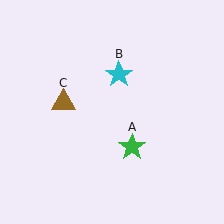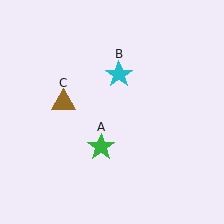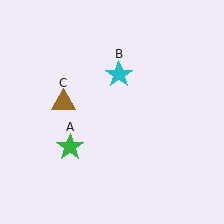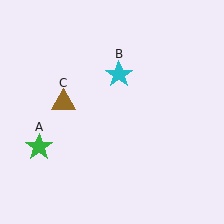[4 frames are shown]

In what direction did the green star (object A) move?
The green star (object A) moved left.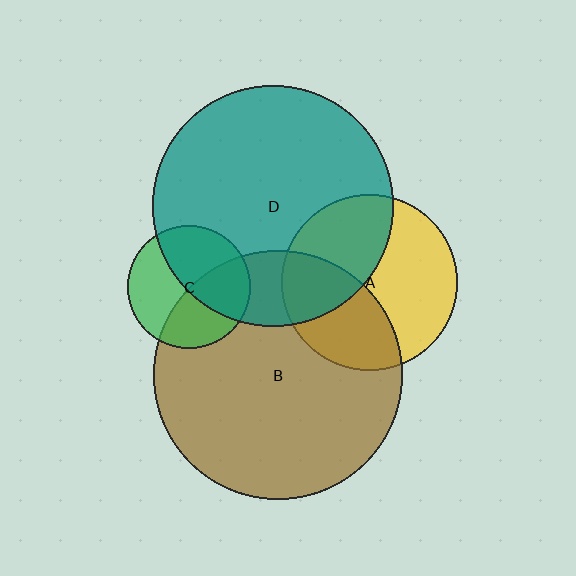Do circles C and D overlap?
Yes.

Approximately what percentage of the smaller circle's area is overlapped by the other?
Approximately 50%.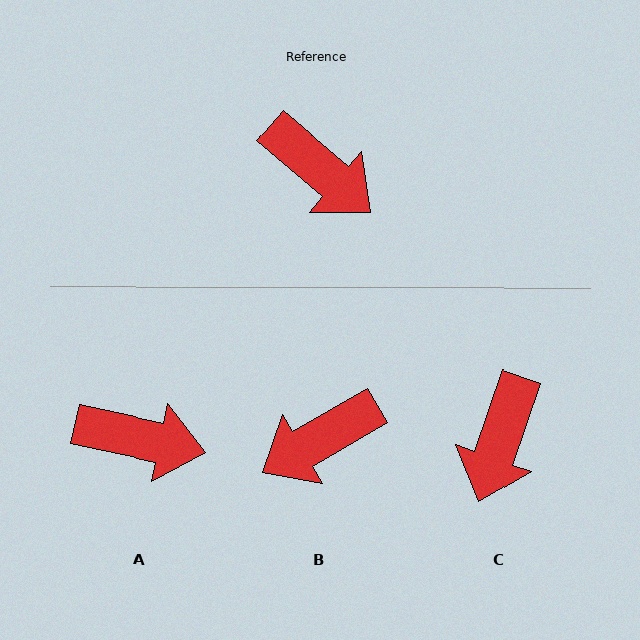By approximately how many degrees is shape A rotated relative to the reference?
Approximately 29 degrees counter-clockwise.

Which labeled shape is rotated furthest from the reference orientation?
B, about 109 degrees away.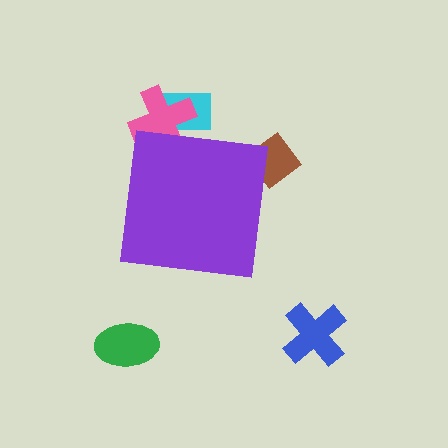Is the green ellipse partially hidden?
No, the green ellipse is fully visible.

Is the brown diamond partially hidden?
Yes, the brown diamond is partially hidden behind the purple square.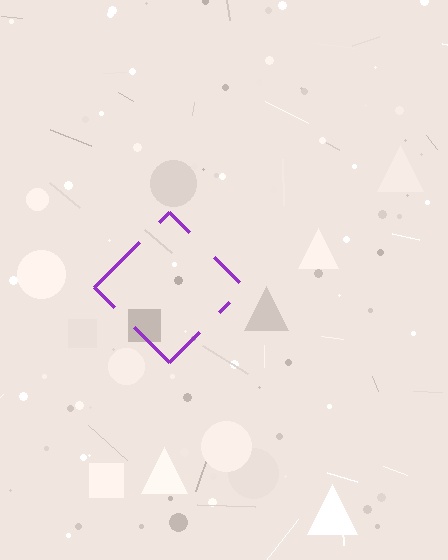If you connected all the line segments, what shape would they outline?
They would outline a diamond.